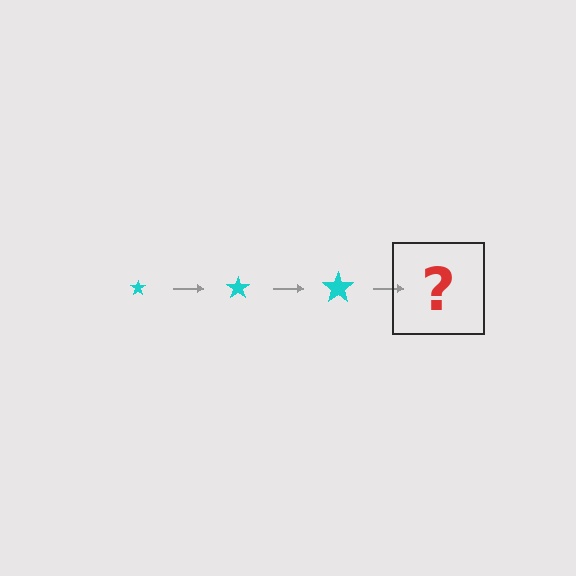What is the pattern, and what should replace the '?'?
The pattern is that the star gets progressively larger each step. The '?' should be a cyan star, larger than the previous one.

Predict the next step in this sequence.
The next step is a cyan star, larger than the previous one.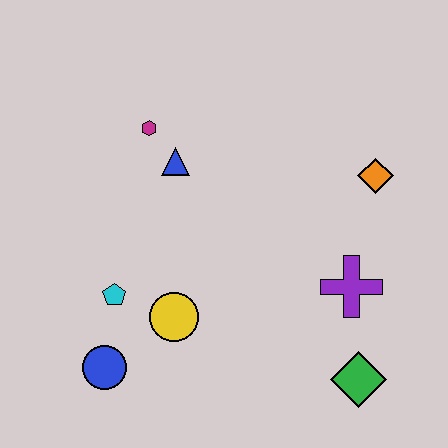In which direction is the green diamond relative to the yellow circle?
The green diamond is to the right of the yellow circle.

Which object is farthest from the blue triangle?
The green diamond is farthest from the blue triangle.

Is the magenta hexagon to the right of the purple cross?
No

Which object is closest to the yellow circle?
The cyan pentagon is closest to the yellow circle.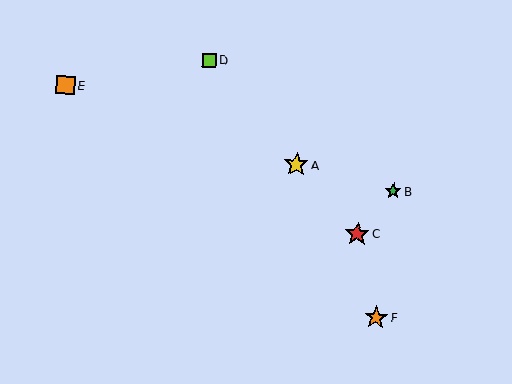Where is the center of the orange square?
The center of the orange square is at (65, 85).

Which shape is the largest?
The yellow star (labeled A) is the largest.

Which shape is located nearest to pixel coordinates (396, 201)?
The green star (labeled B) at (393, 191) is nearest to that location.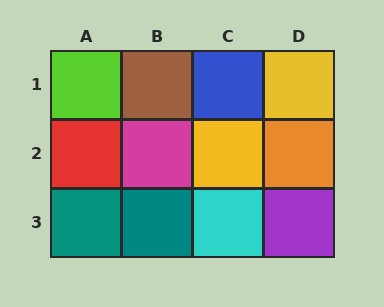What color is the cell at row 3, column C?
Cyan.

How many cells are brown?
1 cell is brown.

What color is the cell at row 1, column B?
Brown.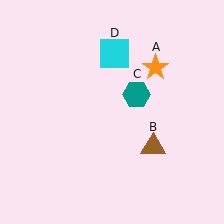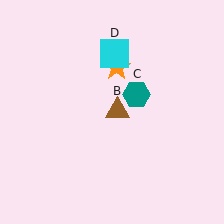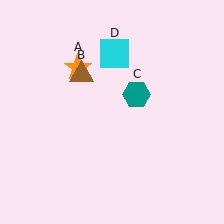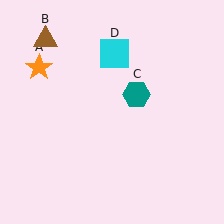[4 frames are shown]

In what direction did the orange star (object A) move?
The orange star (object A) moved left.